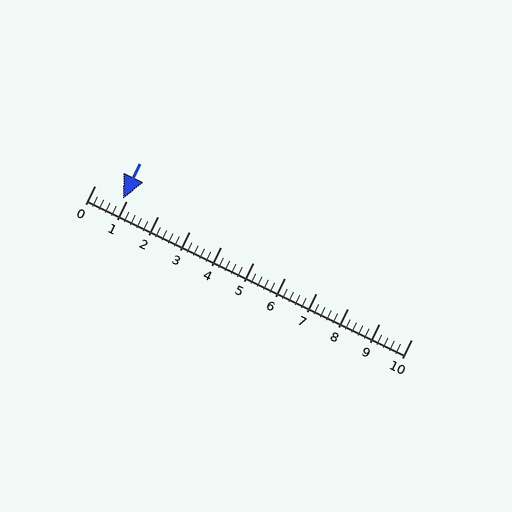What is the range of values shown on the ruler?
The ruler shows values from 0 to 10.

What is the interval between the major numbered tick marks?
The major tick marks are spaced 1 units apart.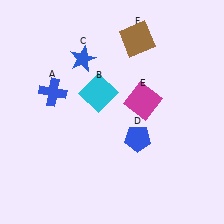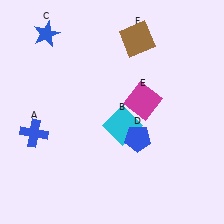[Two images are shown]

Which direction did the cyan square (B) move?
The cyan square (B) moved down.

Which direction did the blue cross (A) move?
The blue cross (A) moved down.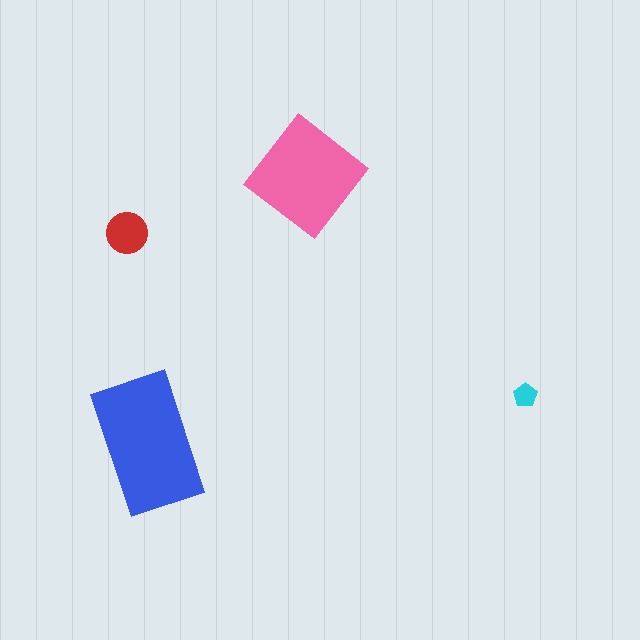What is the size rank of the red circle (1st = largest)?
3rd.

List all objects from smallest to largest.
The cyan pentagon, the red circle, the pink diamond, the blue rectangle.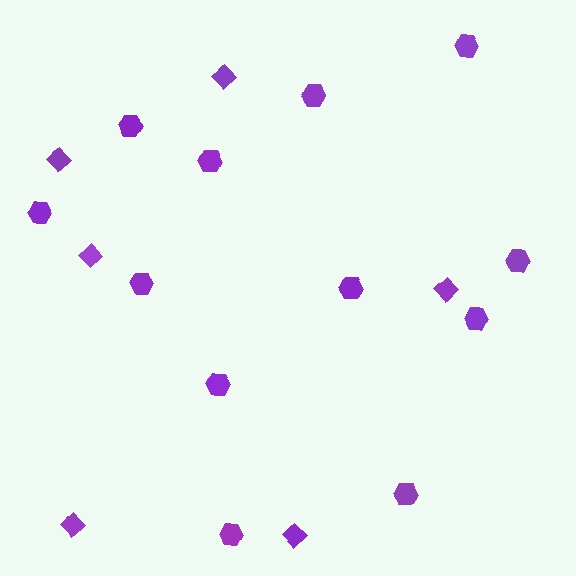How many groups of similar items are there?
There are 2 groups: one group of diamonds (6) and one group of hexagons (12).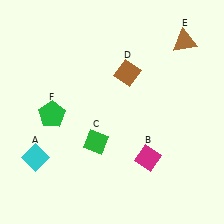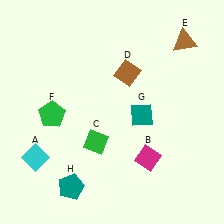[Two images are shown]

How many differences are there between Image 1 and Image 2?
There are 2 differences between the two images.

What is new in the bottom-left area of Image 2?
A teal pentagon (H) was added in the bottom-left area of Image 2.